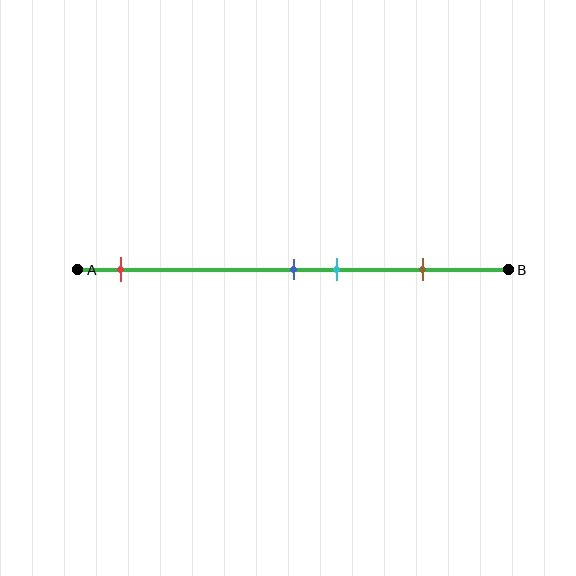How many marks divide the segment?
There are 4 marks dividing the segment.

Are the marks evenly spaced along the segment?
No, the marks are not evenly spaced.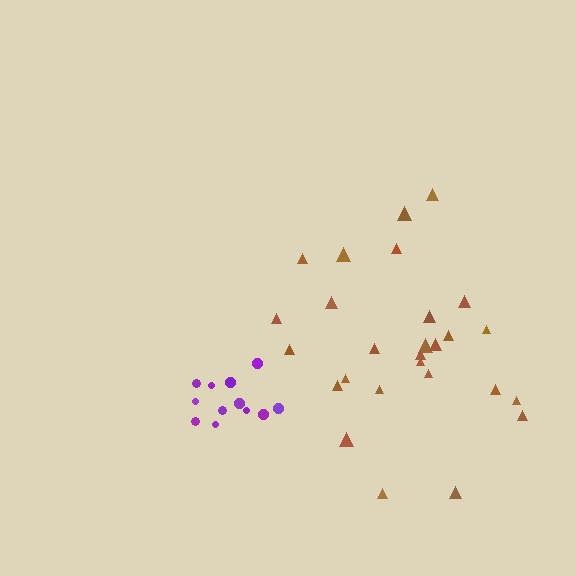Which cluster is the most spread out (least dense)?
Brown.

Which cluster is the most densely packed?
Purple.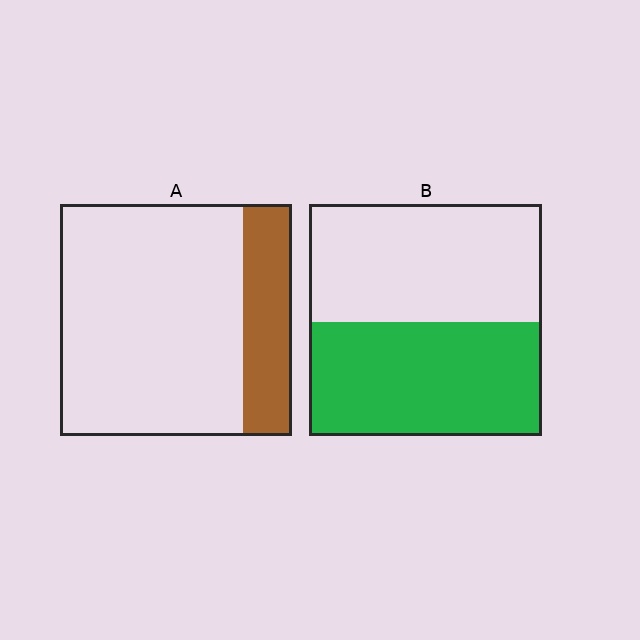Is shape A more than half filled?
No.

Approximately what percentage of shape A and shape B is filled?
A is approximately 20% and B is approximately 50%.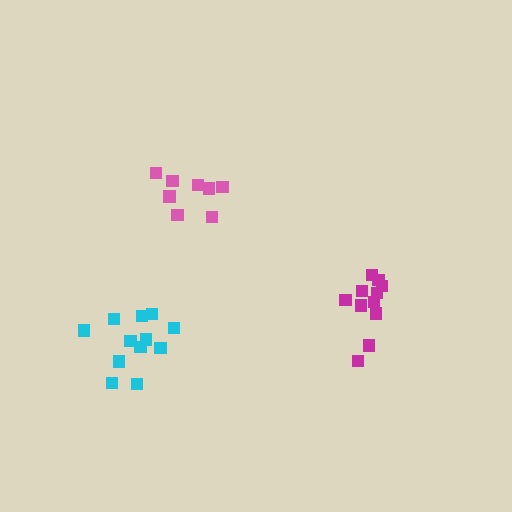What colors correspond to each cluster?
The clusters are colored: pink, magenta, cyan.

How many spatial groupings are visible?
There are 3 spatial groupings.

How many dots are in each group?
Group 1: 8 dots, Group 2: 11 dots, Group 3: 12 dots (31 total).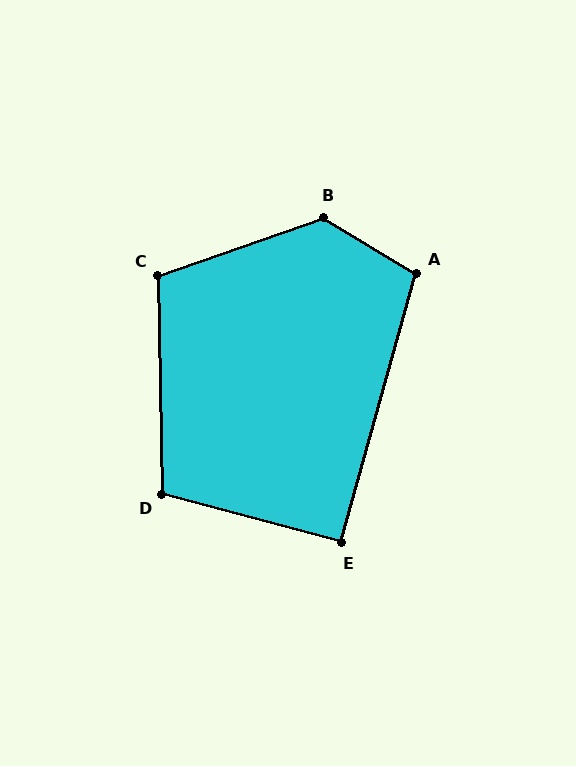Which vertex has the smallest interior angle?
E, at approximately 91 degrees.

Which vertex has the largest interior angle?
B, at approximately 130 degrees.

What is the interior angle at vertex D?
Approximately 106 degrees (obtuse).